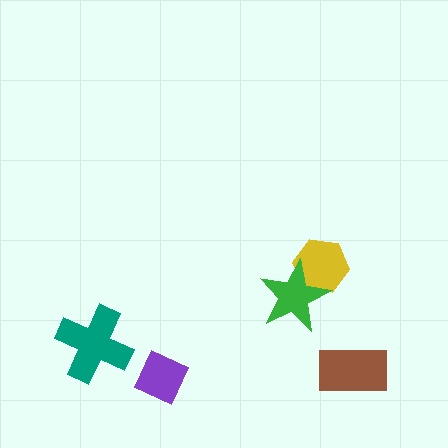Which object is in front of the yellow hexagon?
The green star is in front of the yellow hexagon.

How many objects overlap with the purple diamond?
0 objects overlap with the purple diamond.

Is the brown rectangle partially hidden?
No, no other shape covers it.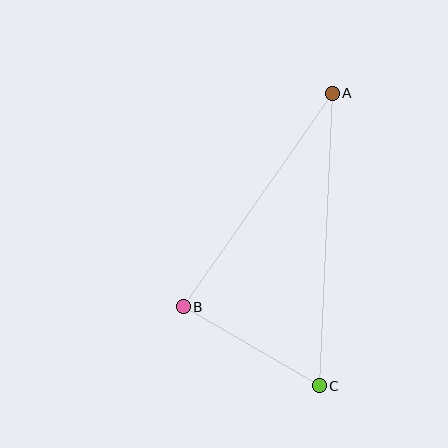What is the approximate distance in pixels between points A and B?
The distance between A and B is approximately 260 pixels.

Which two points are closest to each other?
Points B and C are closest to each other.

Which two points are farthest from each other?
Points A and C are farthest from each other.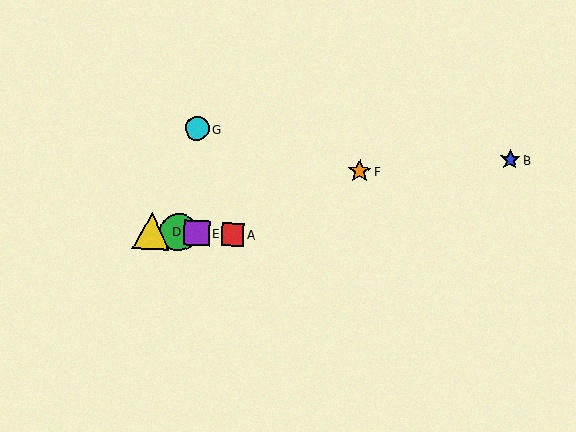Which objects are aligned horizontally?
Objects A, C, D, E are aligned horizontally.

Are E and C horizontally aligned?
Yes, both are at y≈233.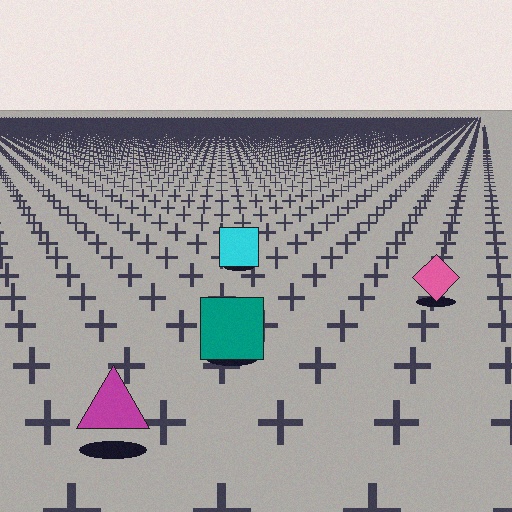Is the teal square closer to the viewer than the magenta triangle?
No. The magenta triangle is closer — you can tell from the texture gradient: the ground texture is coarser near it.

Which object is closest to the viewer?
The magenta triangle is closest. The texture marks near it are larger and more spread out.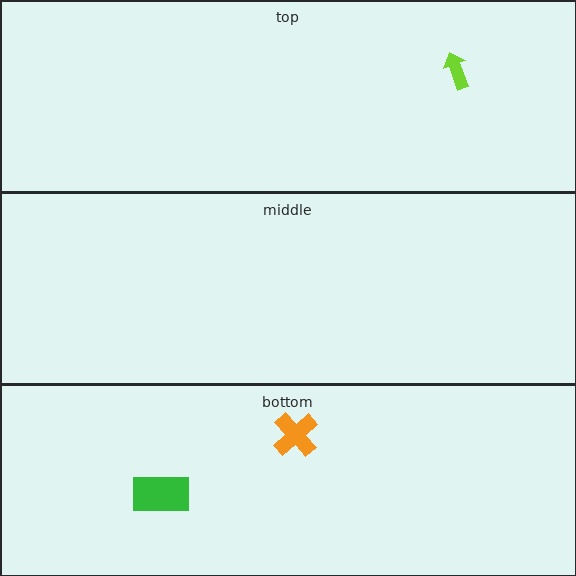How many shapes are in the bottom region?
2.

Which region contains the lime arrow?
The top region.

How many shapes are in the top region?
1.